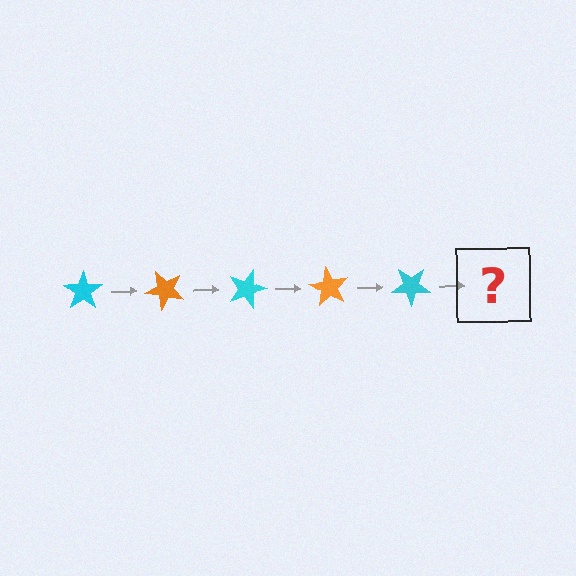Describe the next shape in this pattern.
It should be an orange star, rotated 225 degrees from the start.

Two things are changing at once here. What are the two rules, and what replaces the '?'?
The two rules are that it rotates 45 degrees each step and the color cycles through cyan and orange. The '?' should be an orange star, rotated 225 degrees from the start.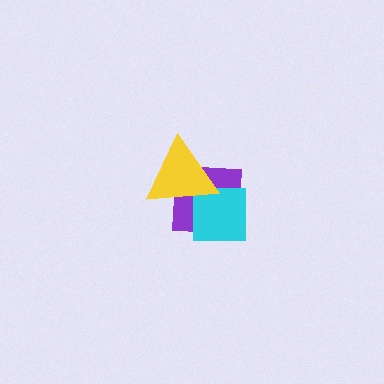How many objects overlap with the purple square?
2 objects overlap with the purple square.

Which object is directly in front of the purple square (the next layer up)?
The cyan square is directly in front of the purple square.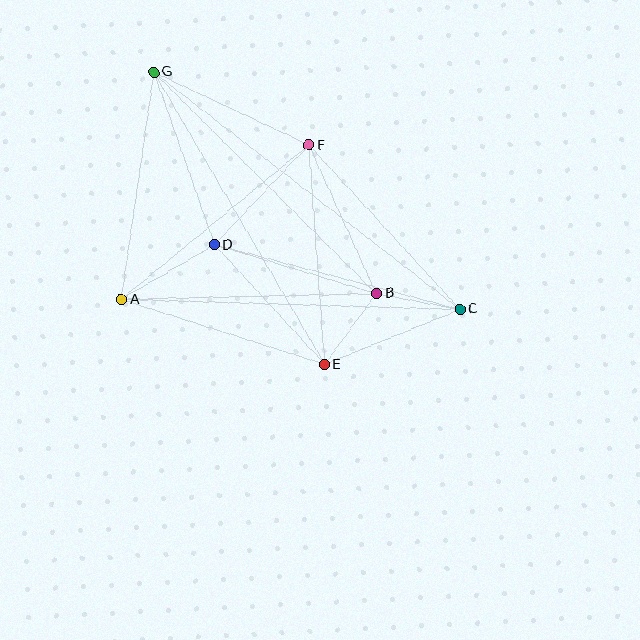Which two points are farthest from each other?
Points C and G are farthest from each other.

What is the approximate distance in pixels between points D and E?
The distance between D and E is approximately 163 pixels.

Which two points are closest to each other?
Points B and C are closest to each other.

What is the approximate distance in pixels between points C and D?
The distance between C and D is approximately 254 pixels.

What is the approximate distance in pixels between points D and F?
The distance between D and F is approximately 137 pixels.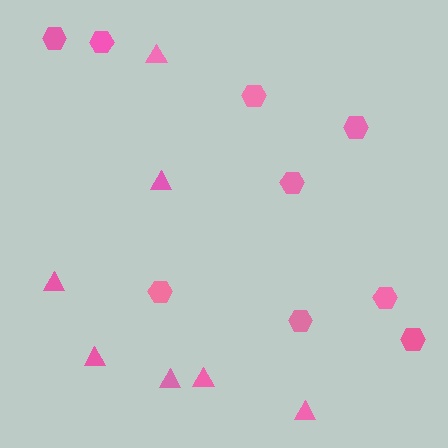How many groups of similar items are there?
There are 2 groups: one group of hexagons (9) and one group of triangles (7).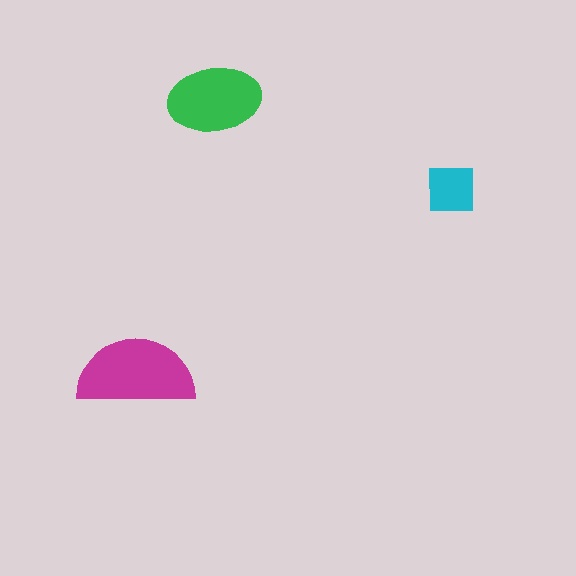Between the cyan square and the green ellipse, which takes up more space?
The green ellipse.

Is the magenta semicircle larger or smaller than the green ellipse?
Larger.